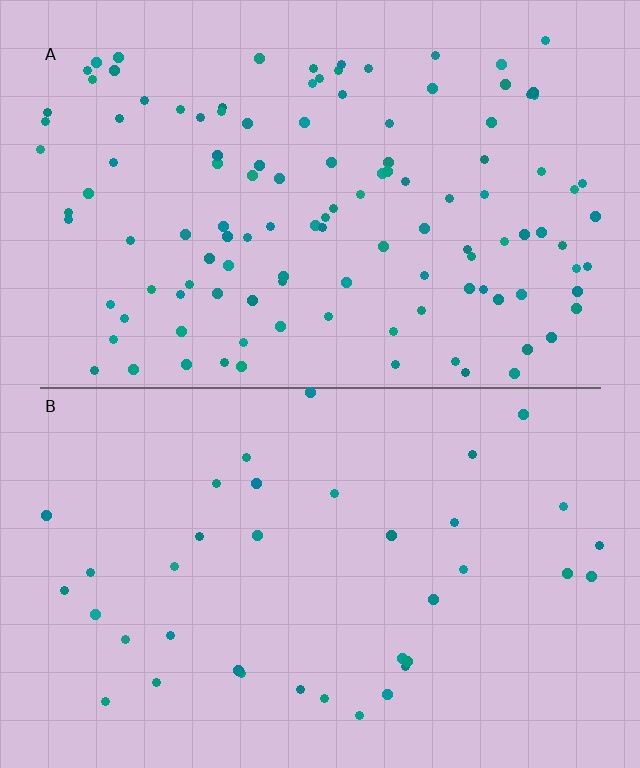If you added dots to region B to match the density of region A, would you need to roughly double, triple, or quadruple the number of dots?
Approximately triple.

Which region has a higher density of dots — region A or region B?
A (the top).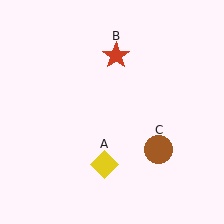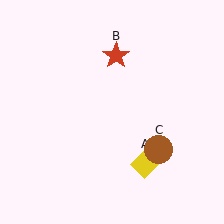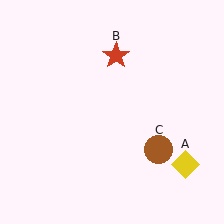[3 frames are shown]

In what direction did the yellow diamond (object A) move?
The yellow diamond (object A) moved right.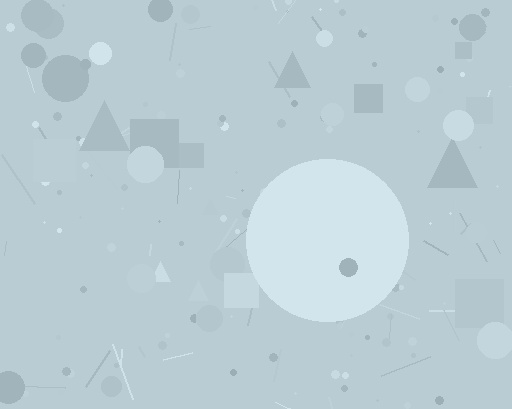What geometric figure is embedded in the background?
A circle is embedded in the background.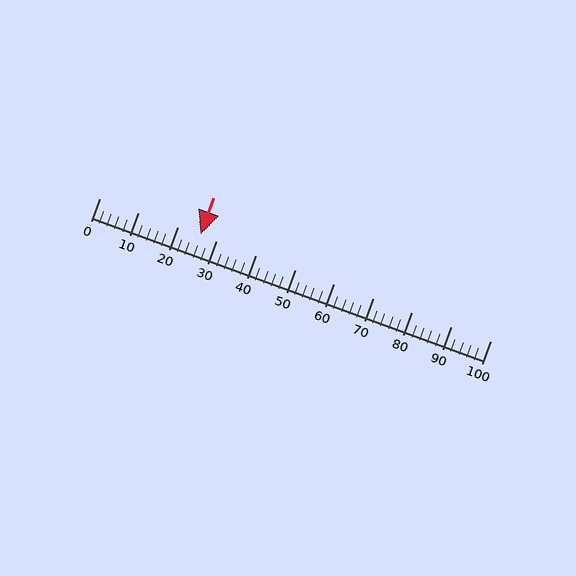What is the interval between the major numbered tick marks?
The major tick marks are spaced 10 units apart.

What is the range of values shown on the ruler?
The ruler shows values from 0 to 100.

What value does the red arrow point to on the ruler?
The red arrow points to approximately 26.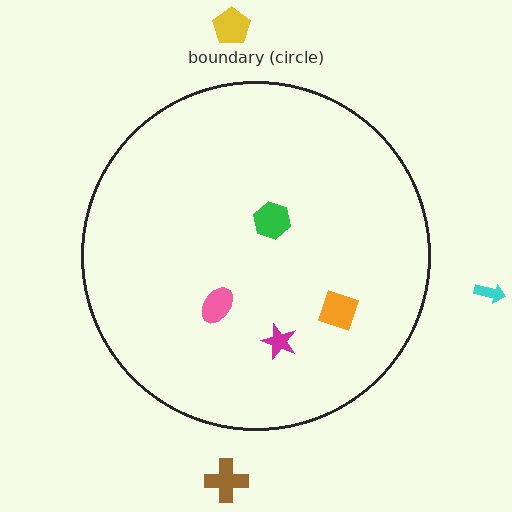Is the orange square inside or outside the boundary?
Inside.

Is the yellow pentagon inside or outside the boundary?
Outside.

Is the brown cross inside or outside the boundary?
Outside.